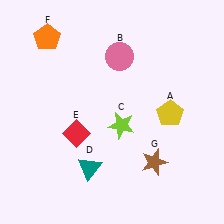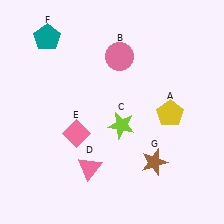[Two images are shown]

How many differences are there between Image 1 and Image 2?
There are 3 differences between the two images.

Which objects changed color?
D changed from teal to pink. E changed from red to pink. F changed from orange to teal.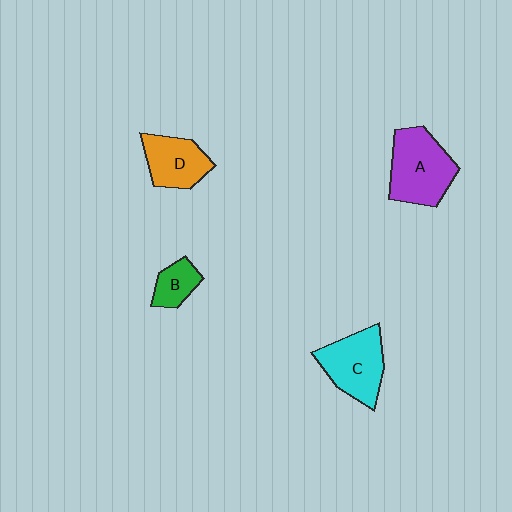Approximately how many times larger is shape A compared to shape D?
Approximately 1.4 times.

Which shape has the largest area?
Shape A (purple).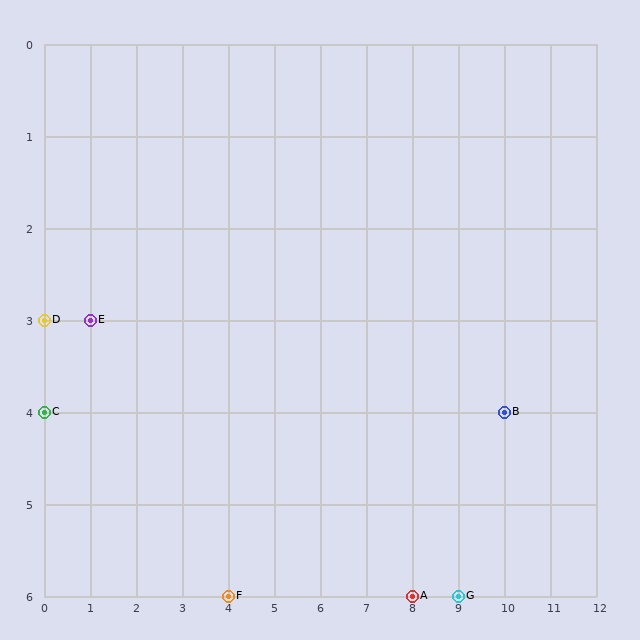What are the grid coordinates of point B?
Point B is at grid coordinates (10, 4).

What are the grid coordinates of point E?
Point E is at grid coordinates (1, 3).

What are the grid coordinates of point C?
Point C is at grid coordinates (0, 4).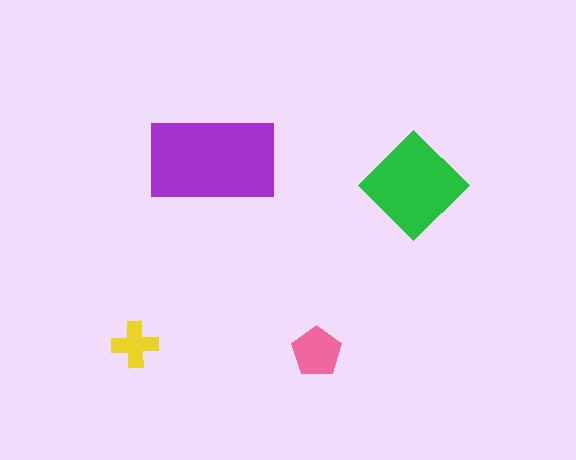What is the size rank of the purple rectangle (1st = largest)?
1st.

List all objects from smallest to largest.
The yellow cross, the pink pentagon, the green diamond, the purple rectangle.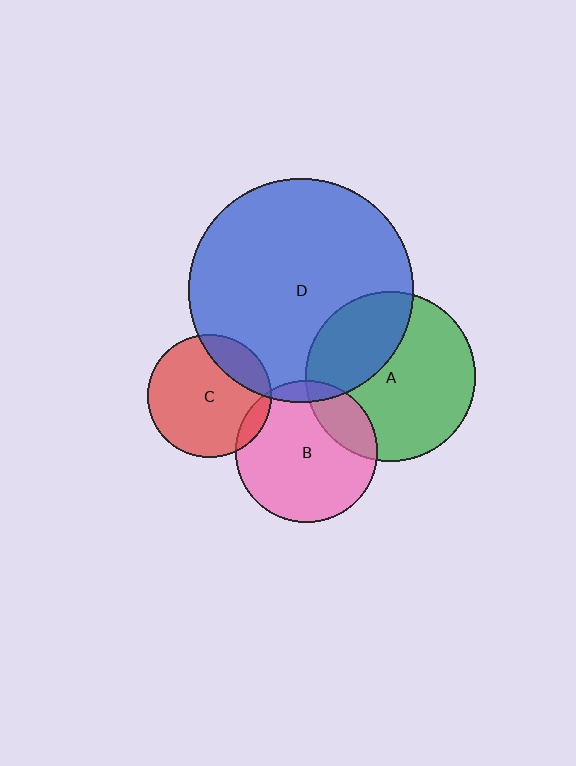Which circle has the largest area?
Circle D (blue).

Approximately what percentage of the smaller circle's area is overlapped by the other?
Approximately 10%.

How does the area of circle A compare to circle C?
Approximately 1.9 times.